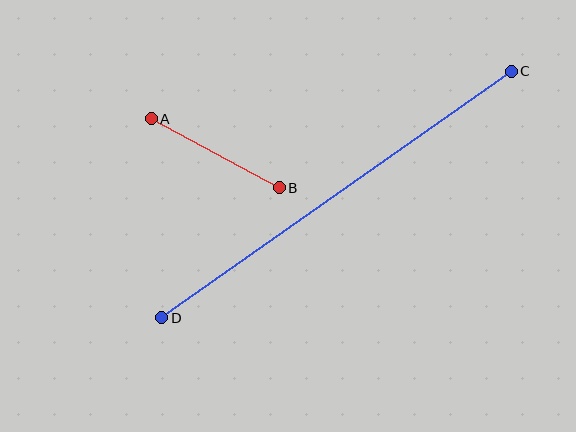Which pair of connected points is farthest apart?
Points C and D are farthest apart.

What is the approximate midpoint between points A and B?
The midpoint is at approximately (215, 153) pixels.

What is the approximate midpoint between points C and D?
The midpoint is at approximately (337, 195) pixels.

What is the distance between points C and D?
The distance is approximately 428 pixels.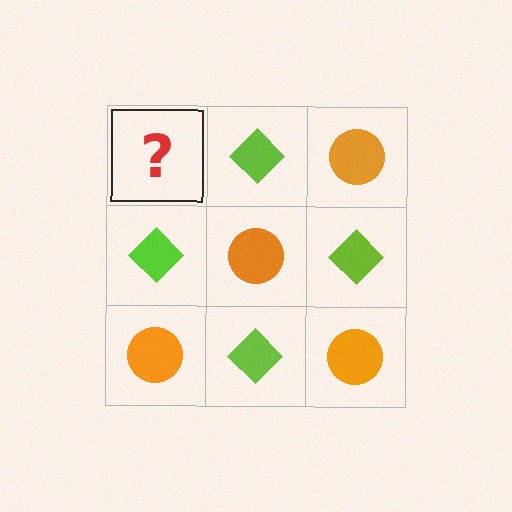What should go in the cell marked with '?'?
The missing cell should contain an orange circle.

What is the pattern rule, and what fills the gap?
The rule is that it alternates orange circle and lime diamond in a checkerboard pattern. The gap should be filled with an orange circle.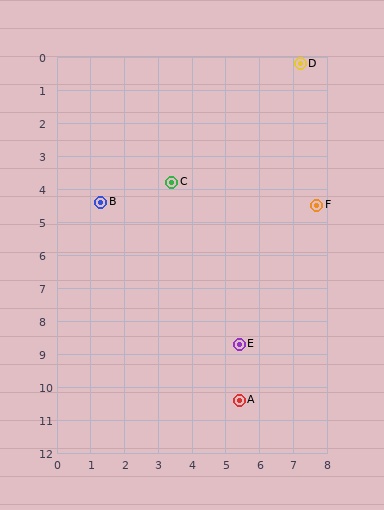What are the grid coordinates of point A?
Point A is at approximately (5.4, 10.4).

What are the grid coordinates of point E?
Point E is at approximately (5.4, 8.7).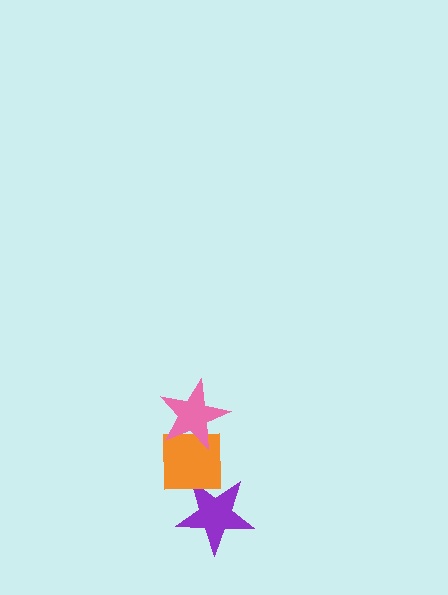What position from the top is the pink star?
The pink star is 1st from the top.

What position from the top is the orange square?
The orange square is 2nd from the top.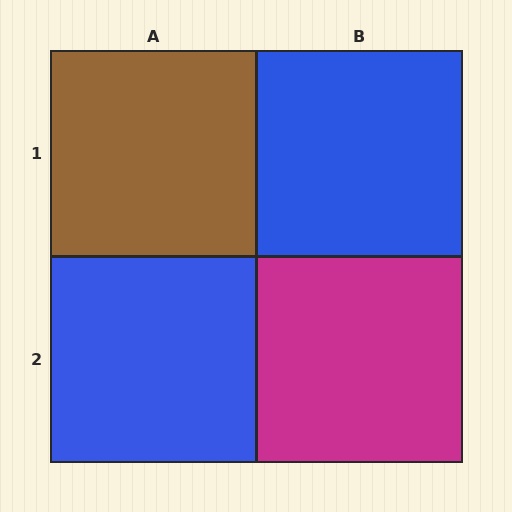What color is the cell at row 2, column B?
Magenta.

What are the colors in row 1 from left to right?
Brown, blue.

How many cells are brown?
1 cell is brown.